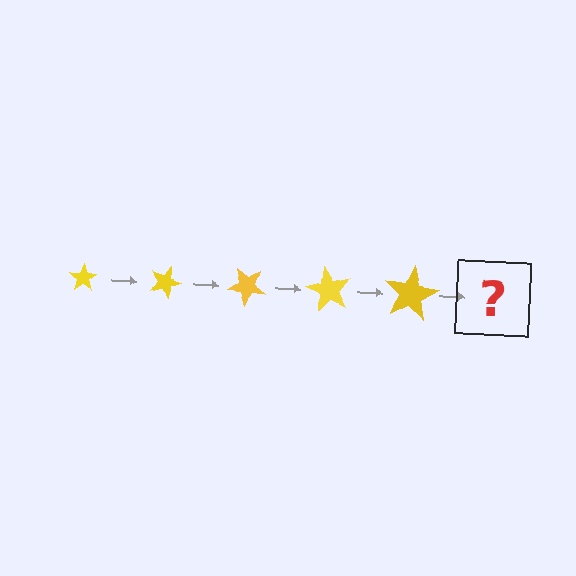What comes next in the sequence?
The next element should be a star, larger than the previous one and rotated 100 degrees from the start.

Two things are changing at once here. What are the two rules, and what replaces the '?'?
The two rules are that the star grows larger each step and it rotates 20 degrees each step. The '?' should be a star, larger than the previous one and rotated 100 degrees from the start.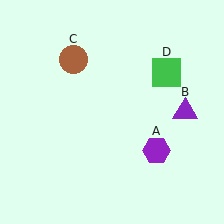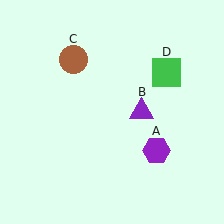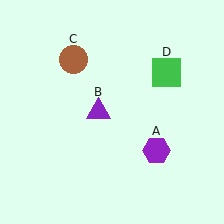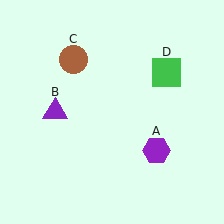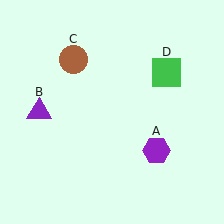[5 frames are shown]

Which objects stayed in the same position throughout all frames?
Purple hexagon (object A) and brown circle (object C) and green square (object D) remained stationary.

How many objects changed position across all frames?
1 object changed position: purple triangle (object B).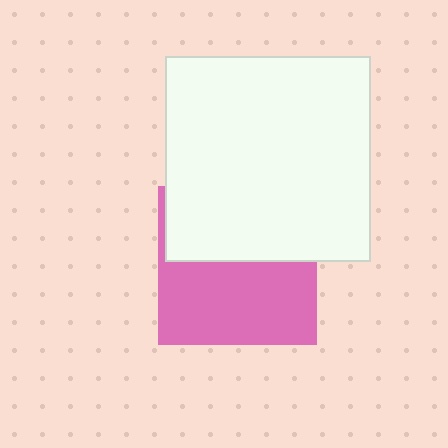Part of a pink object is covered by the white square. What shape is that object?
It is a square.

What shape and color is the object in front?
The object in front is a white square.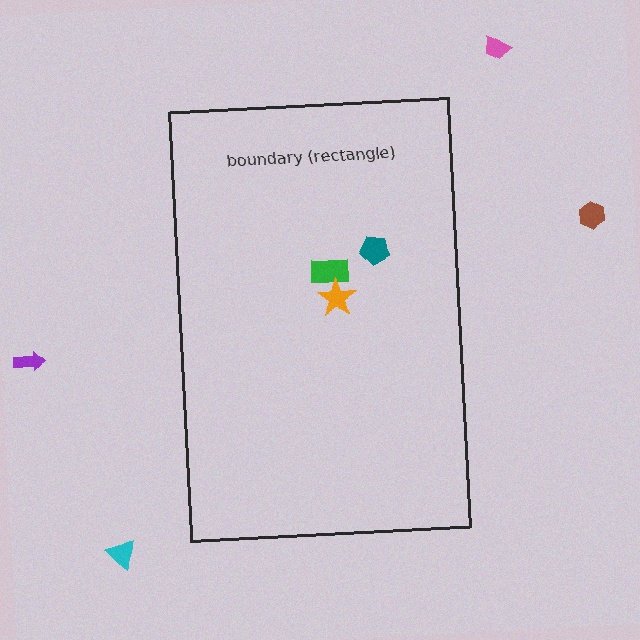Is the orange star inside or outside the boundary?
Inside.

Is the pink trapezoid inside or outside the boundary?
Outside.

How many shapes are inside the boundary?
3 inside, 4 outside.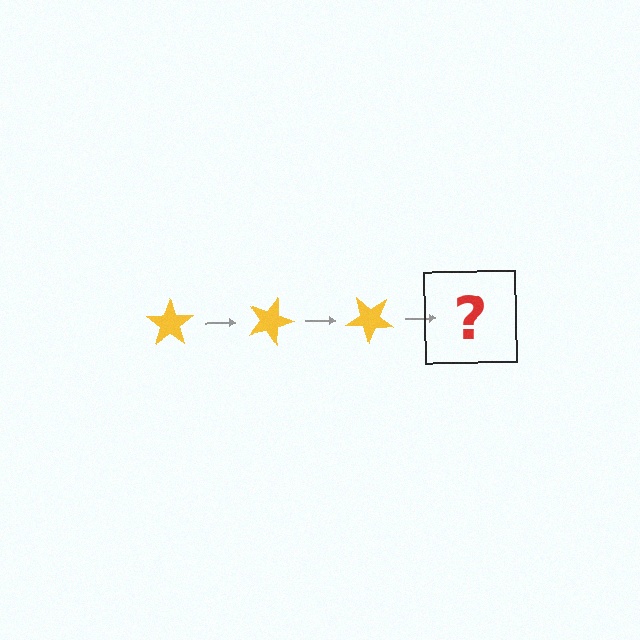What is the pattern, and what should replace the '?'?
The pattern is that the star rotates 20 degrees each step. The '?' should be a yellow star rotated 60 degrees.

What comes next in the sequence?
The next element should be a yellow star rotated 60 degrees.